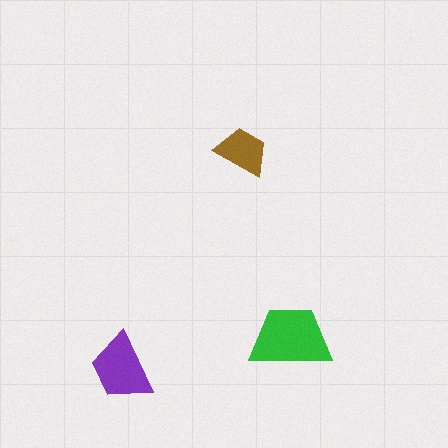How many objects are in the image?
There are 3 objects in the image.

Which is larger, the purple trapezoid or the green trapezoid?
The green one.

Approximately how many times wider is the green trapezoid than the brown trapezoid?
About 1.5 times wider.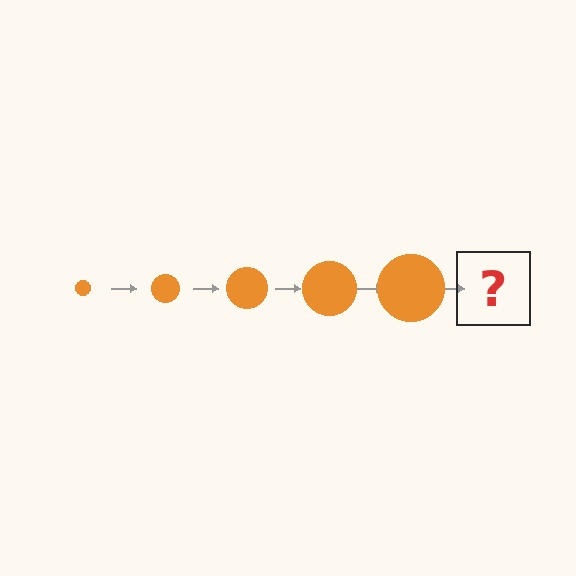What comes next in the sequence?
The next element should be an orange circle, larger than the previous one.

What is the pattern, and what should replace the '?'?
The pattern is that the circle gets progressively larger each step. The '?' should be an orange circle, larger than the previous one.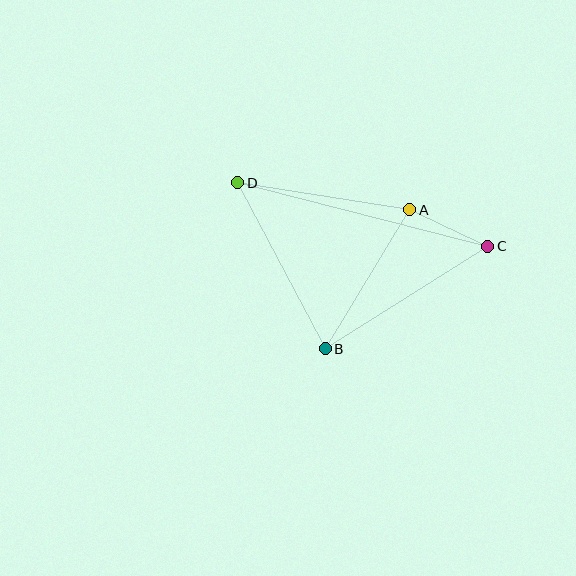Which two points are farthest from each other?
Points C and D are farthest from each other.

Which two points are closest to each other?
Points A and C are closest to each other.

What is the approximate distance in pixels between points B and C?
The distance between B and C is approximately 192 pixels.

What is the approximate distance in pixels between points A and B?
The distance between A and B is approximately 162 pixels.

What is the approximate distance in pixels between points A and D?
The distance between A and D is approximately 174 pixels.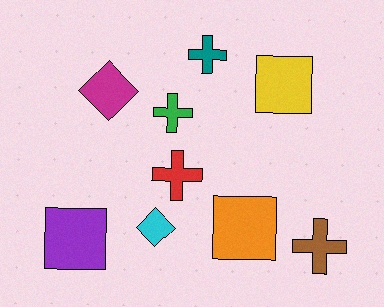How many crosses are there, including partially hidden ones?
There are 4 crosses.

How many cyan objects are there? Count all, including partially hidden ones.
There is 1 cyan object.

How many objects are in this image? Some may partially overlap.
There are 9 objects.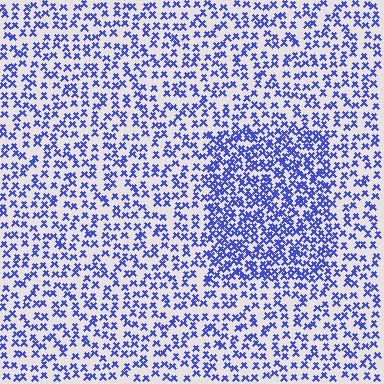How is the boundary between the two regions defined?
The boundary is defined by a change in element density (approximately 1.9x ratio). All elements are the same color, size, and shape.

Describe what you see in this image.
The image contains small blue elements arranged at two different densities. A rectangle-shaped region is visible where the elements are more densely packed than the surrounding area.